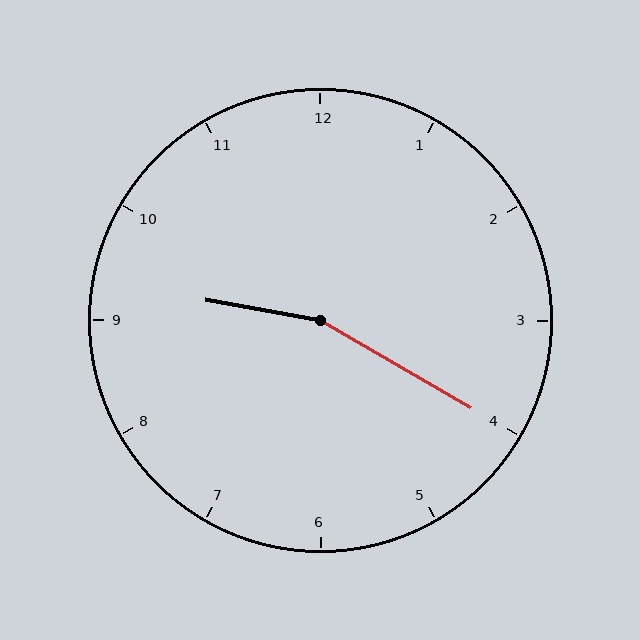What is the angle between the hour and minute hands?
Approximately 160 degrees.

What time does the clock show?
9:20.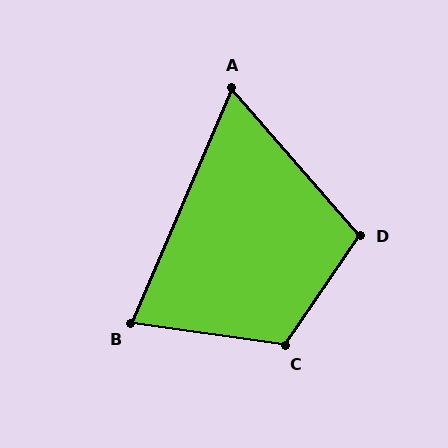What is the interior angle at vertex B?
Approximately 75 degrees (acute).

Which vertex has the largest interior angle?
C, at approximately 116 degrees.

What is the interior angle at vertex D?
Approximately 105 degrees (obtuse).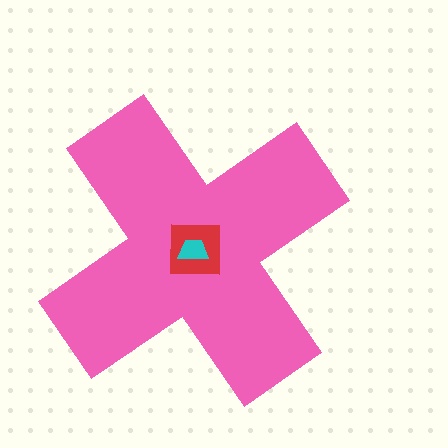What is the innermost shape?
The cyan trapezoid.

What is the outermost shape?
The pink cross.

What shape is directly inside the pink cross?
The red square.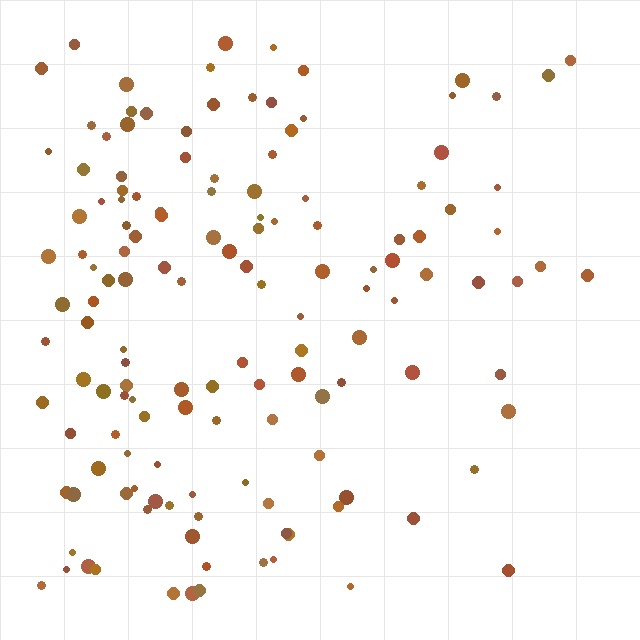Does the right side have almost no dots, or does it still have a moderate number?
Still a moderate number, just noticeably fewer than the left.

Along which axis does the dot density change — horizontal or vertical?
Horizontal.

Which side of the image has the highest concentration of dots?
The left.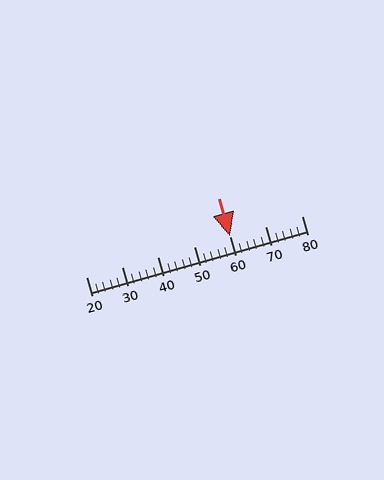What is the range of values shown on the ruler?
The ruler shows values from 20 to 80.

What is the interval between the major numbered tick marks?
The major tick marks are spaced 10 units apart.